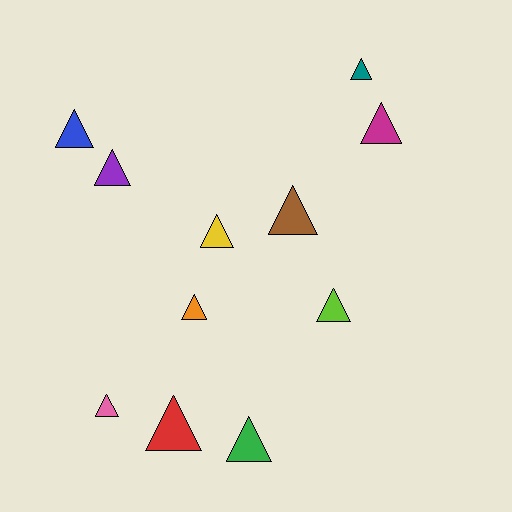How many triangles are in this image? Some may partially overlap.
There are 11 triangles.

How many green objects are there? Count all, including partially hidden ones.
There is 1 green object.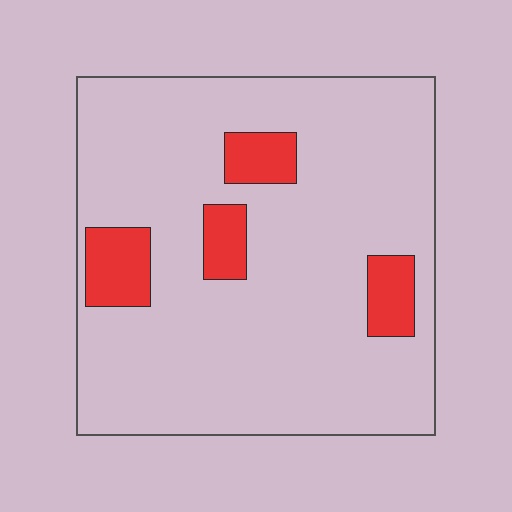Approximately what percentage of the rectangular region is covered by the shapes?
Approximately 15%.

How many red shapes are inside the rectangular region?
4.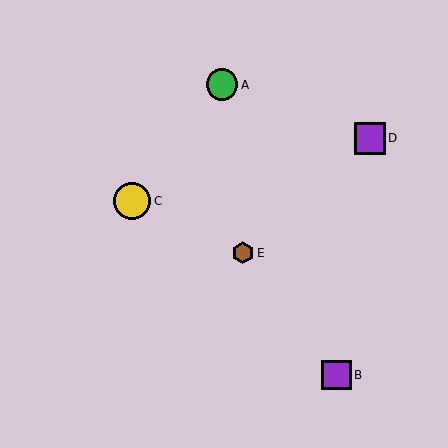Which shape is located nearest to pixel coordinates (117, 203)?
The yellow circle (labeled C) at (132, 201) is nearest to that location.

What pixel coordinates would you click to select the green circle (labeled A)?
Click at (222, 85) to select the green circle A.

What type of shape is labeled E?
Shape E is a brown hexagon.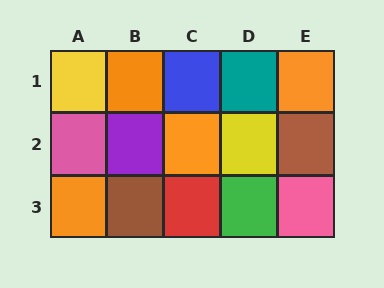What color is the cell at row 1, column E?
Orange.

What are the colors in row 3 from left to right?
Orange, brown, red, green, pink.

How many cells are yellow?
2 cells are yellow.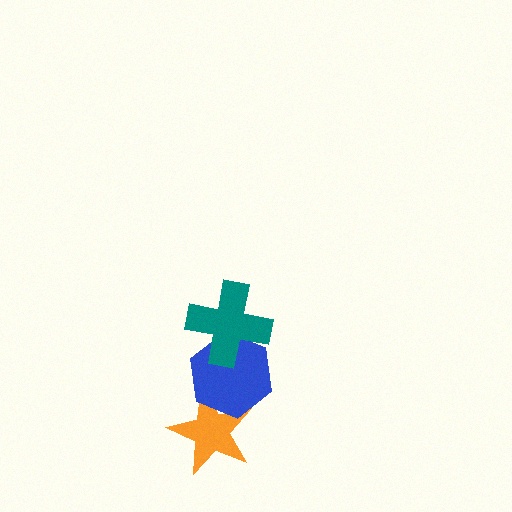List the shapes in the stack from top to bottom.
From top to bottom: the teal cross, the blue hexagon, the orange star.